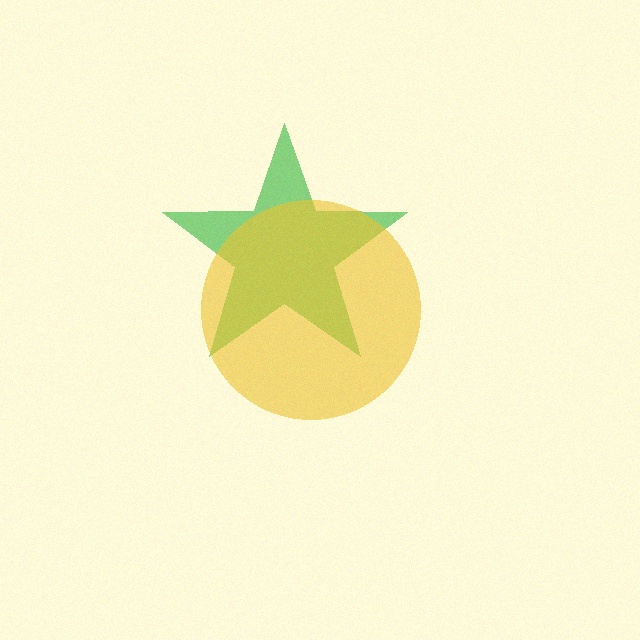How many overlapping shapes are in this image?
There are 2 overlapping shapes in the image.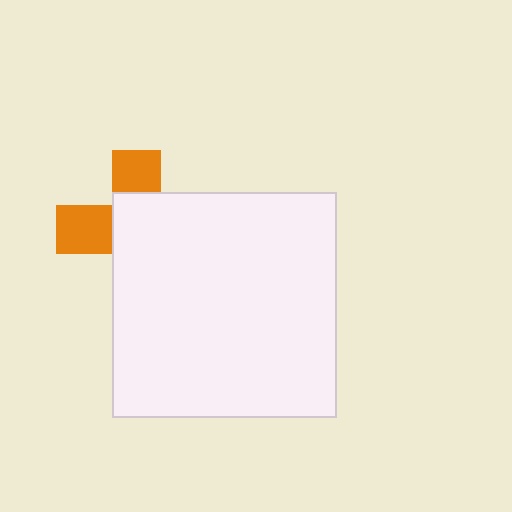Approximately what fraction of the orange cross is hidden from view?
Roughly 64% of the orange cross is hidden behind the white square.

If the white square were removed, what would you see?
You would see the complete orange cross.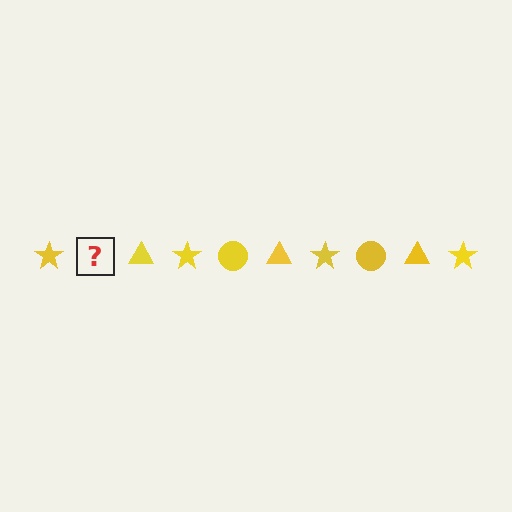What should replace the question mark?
The question mark should be replaced with a yellow circle.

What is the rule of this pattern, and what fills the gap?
The rule is that the pattern cycles through star, circle, triangle shapes in yellow. The gap should be filled with a yellow circle.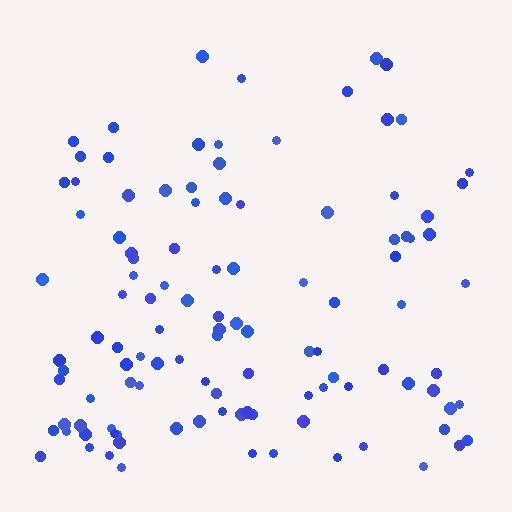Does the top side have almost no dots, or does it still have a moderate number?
Still a moderate number, just noticeably fewer than the bottom.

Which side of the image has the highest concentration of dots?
The bottom.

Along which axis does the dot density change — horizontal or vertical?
Vertical.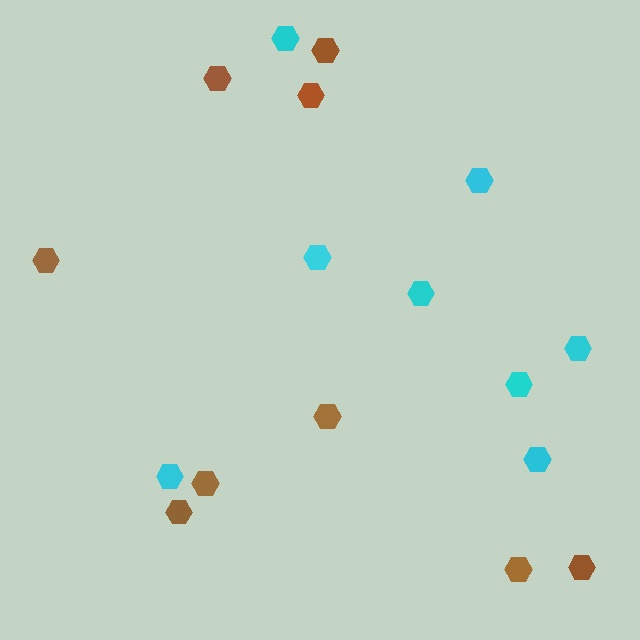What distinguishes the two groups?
There are 2 groups: one group of cyan hexagons (8) and one group of brown hexagons (9).